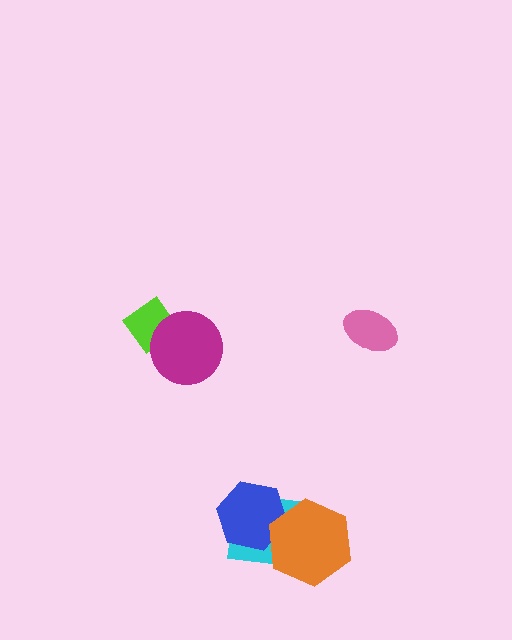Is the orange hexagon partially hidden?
No, no other shape covers it.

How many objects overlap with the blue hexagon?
2 objects overlap with the blue hexagon.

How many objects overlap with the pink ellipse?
0 objects overlap with the pink ellipse.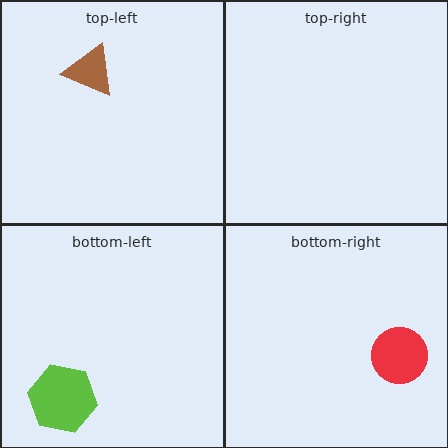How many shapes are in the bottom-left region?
1.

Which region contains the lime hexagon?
The bottom-left region.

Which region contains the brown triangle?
The top-left region.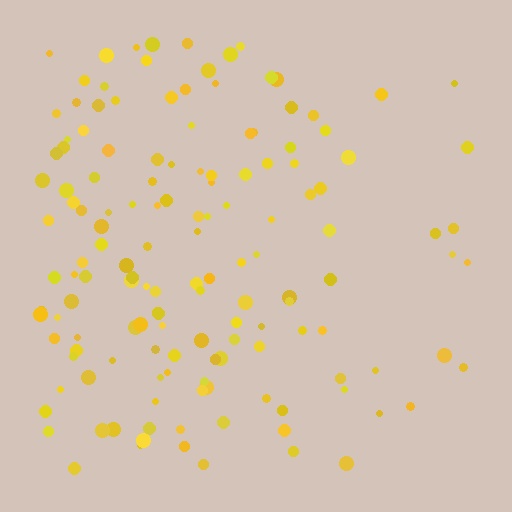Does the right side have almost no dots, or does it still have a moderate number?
Still a moderate number, just noticeably fewer than the left.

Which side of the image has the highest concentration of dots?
The left.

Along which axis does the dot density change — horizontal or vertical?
Horizontal.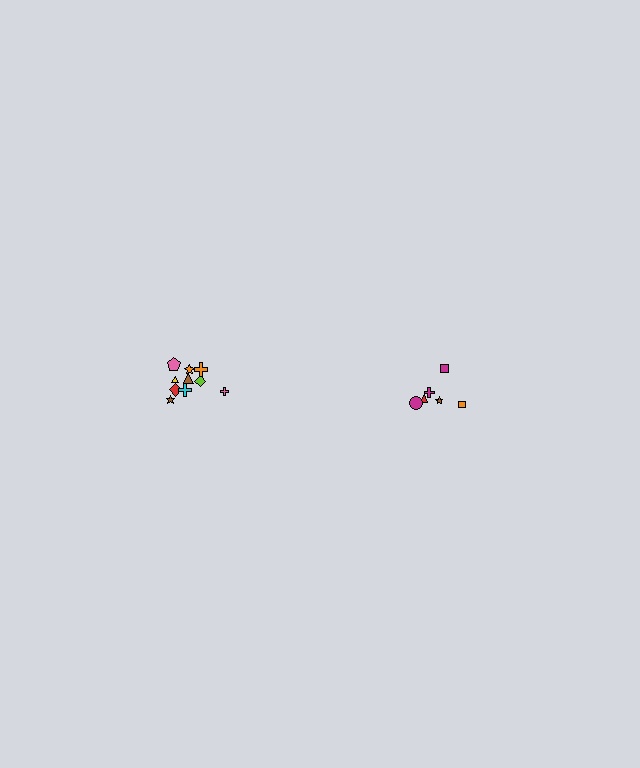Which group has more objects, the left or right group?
The left group.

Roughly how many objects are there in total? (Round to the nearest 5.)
Roughly 15 objects in total.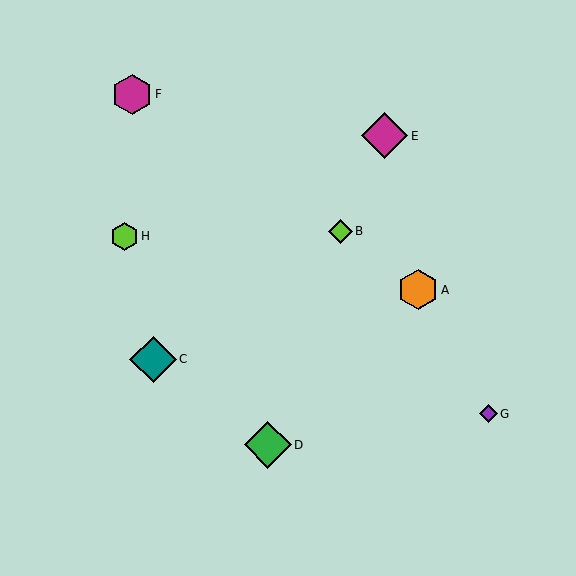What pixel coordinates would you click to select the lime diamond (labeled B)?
Click at (340, 231) to select the lime diamond B.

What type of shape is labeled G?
Shape G is a purple diamond.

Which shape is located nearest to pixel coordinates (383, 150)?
The magenta diamond (labeled E) at (385, 136) is nearest to that location.